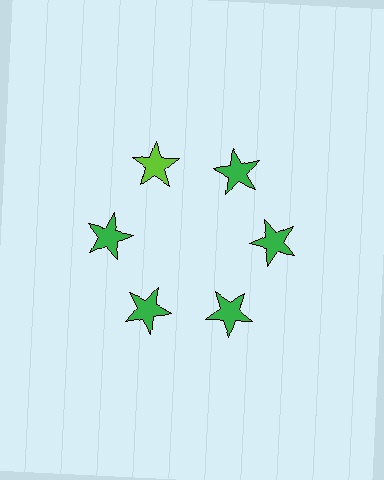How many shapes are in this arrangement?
There are 6 shapes arranged in a ring pattern.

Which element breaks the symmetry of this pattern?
The lime star at roughly the 11 o'clock position breaks the symmetry. All other shapes are green stars.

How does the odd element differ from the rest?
It has a different color: lime instead of green.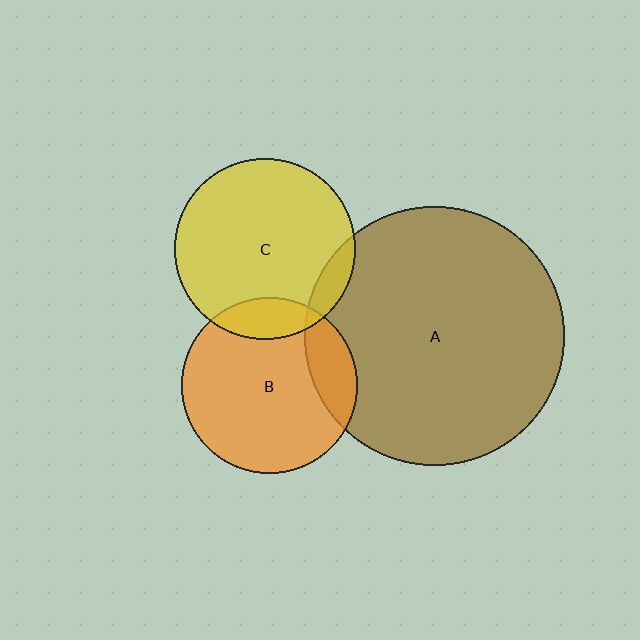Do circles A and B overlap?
Yes.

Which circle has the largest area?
Circle A (brown).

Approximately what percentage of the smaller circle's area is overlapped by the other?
Approximately 15%.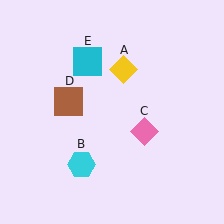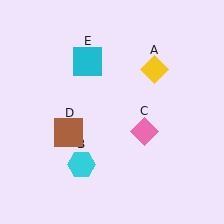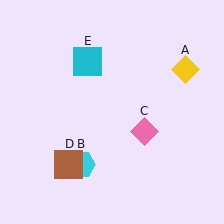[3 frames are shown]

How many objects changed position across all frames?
2 objects changed position: yellow diamond (object A), brown square (object D).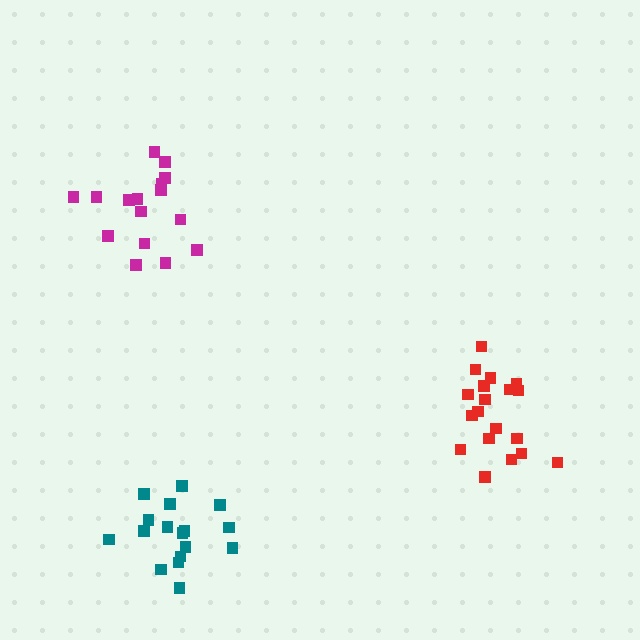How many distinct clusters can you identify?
There are 3 distinct clusters.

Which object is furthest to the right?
The red cluster is rightmost.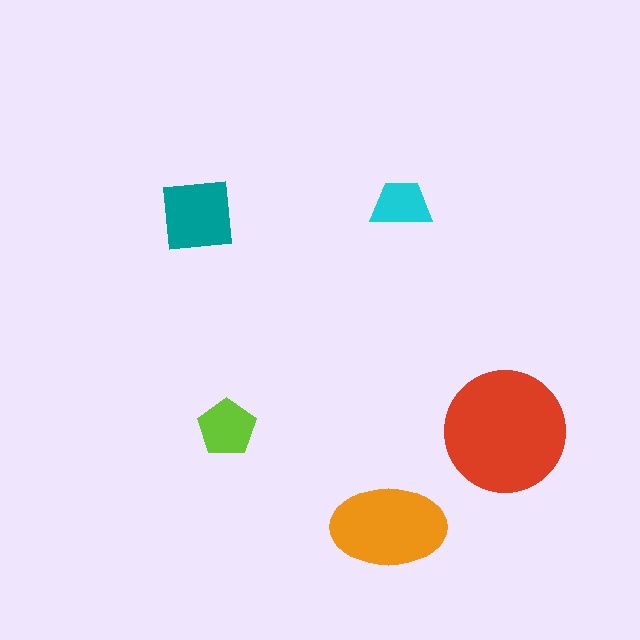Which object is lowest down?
The orange ellipse is bottommost.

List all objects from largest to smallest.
The red circle, the orange ellipse, the teal square, the lime pentagon, the cyan trapezoid.